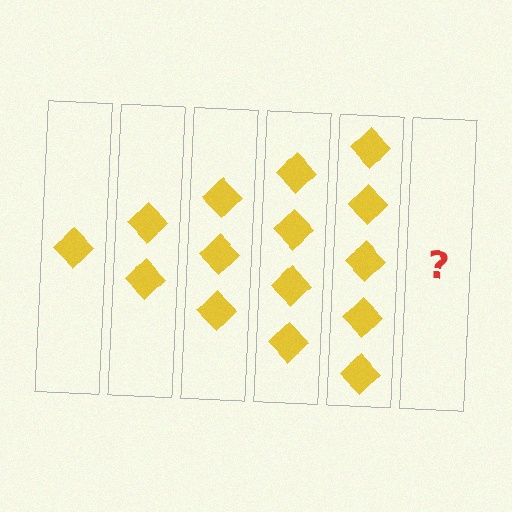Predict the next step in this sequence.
The next step is 6 diamonds.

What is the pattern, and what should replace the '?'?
The pattern is that each step adds one more diamond. The '?' should be 6 diamonds.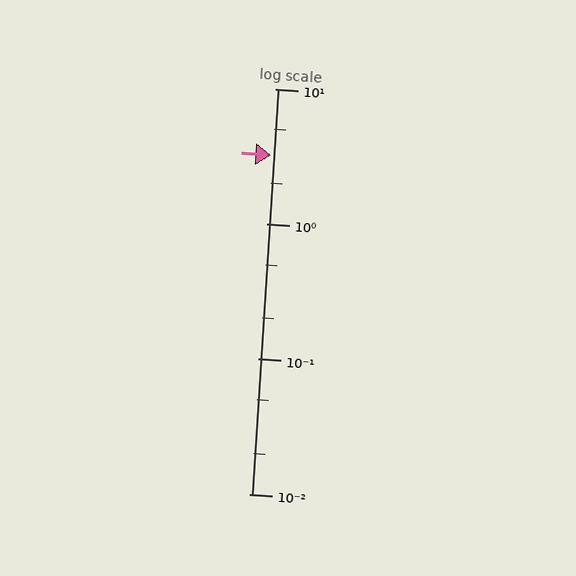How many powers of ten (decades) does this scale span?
The scale spans 3 decades, from 0.01 to 10.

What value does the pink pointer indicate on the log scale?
The pointer indicates approximately 3.2.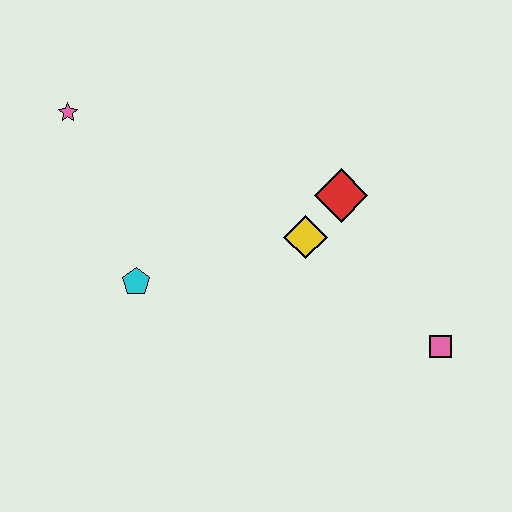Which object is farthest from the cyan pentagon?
The pink square is farthest from the cyan pentagon.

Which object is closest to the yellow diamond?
The red diamond is closest to the yellow diamond.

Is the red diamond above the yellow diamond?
Yes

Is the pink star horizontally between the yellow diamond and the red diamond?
No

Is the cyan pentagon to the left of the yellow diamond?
Yes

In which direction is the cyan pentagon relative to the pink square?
The cyan pentagon is to the left of the pink square.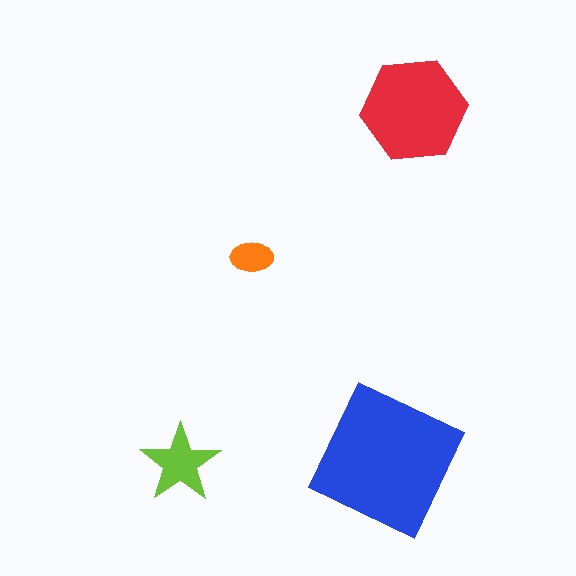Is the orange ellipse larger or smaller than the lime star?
Smaller.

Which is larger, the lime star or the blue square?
The blue square.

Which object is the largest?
The blue square.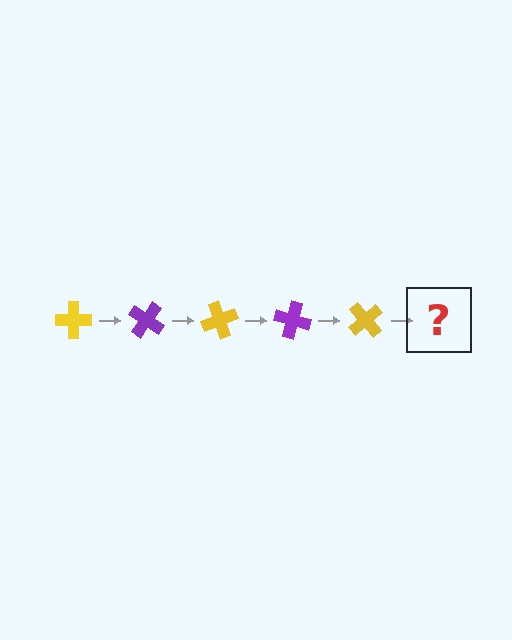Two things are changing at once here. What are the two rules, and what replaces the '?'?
The two rules are that it rotates 35 degrees each step and the color cycles through yellow and purple. The '?' should be a purple cross, rotated 175 degrees from the start.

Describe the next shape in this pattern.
It should be a purple cross, rotated 175 degrees from the start.